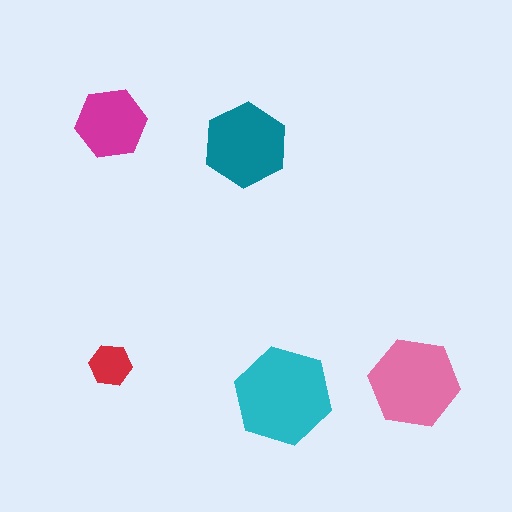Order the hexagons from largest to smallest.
the cyan one, the pink one, the teal one, the magenta one, the red one.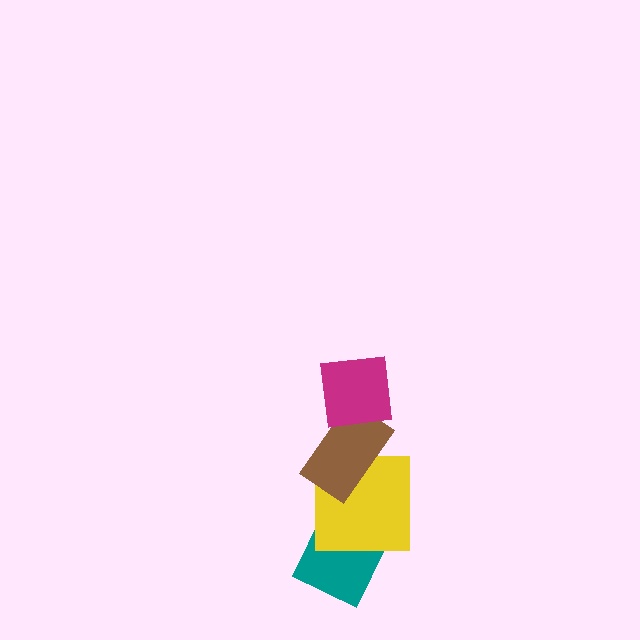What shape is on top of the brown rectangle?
The magenta square is on top of the brown rectangle.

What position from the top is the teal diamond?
The teal diamond is 4th from the top.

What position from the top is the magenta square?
The magenta square is 1st from the top.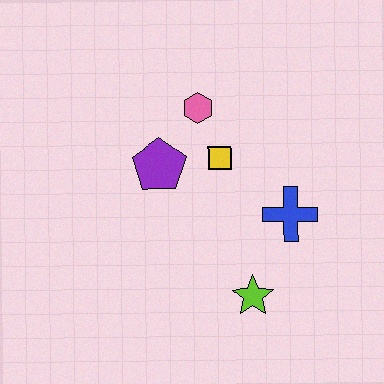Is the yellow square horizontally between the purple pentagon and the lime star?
Yes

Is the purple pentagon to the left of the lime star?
Yes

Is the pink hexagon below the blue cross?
No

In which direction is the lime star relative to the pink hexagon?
The lime star is below the pink hexagon.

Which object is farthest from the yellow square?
The lime star is farthest from the yellow square.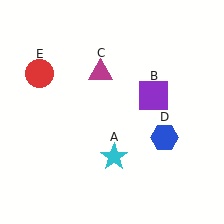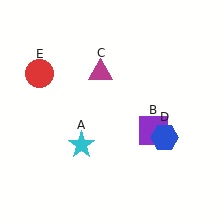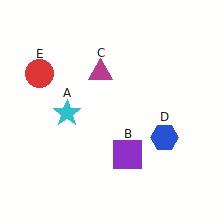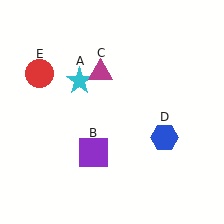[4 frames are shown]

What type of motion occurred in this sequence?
The cyan star (object A), purple square (object B) rotated clockwise around the center of the scene.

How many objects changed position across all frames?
2 objects changed position: cyan star (object A), purple square (object B).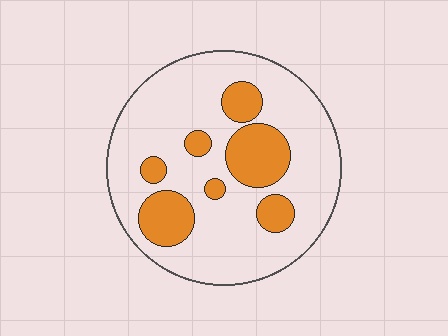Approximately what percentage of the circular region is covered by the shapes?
Approximately 25%.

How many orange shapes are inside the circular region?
7.